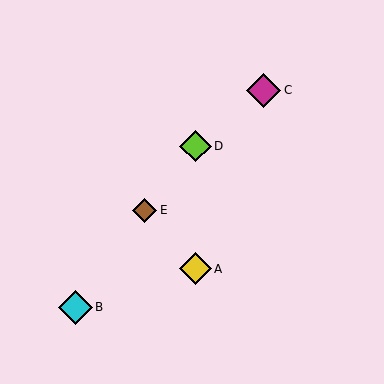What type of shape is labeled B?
Shape B is a cyan diamond.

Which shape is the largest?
The magenta diamond (labeled C) is the largest.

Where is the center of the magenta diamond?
The center of the magenta diamond is at (264, 90).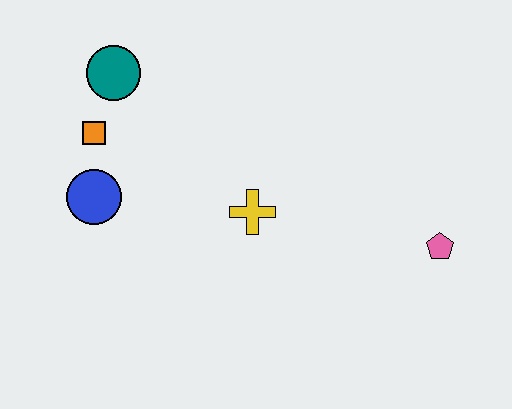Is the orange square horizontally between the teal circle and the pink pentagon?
No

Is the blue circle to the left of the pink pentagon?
Yes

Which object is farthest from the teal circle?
The pink pentagon is farthest from the teal circle.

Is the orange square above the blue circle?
Yes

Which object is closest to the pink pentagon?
The yellow cross is closest to the pink pentagon.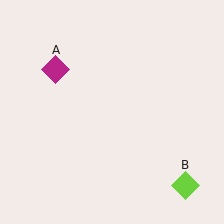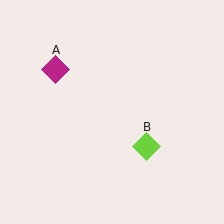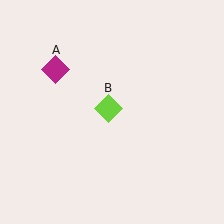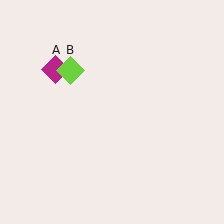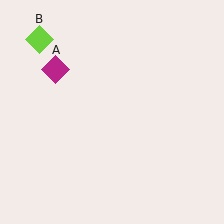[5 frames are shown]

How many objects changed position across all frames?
1 object changed position: lime diamond (object B).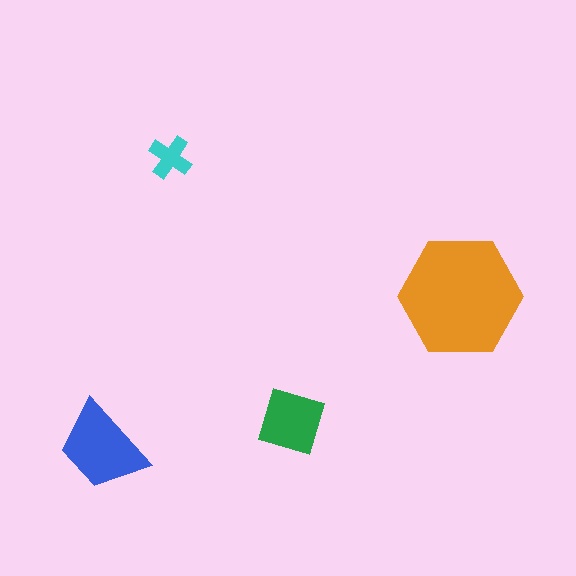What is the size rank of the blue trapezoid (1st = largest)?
2nd.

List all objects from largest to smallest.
The orange hexagon, the blue trapezoid, the green diamond, the cyan cross.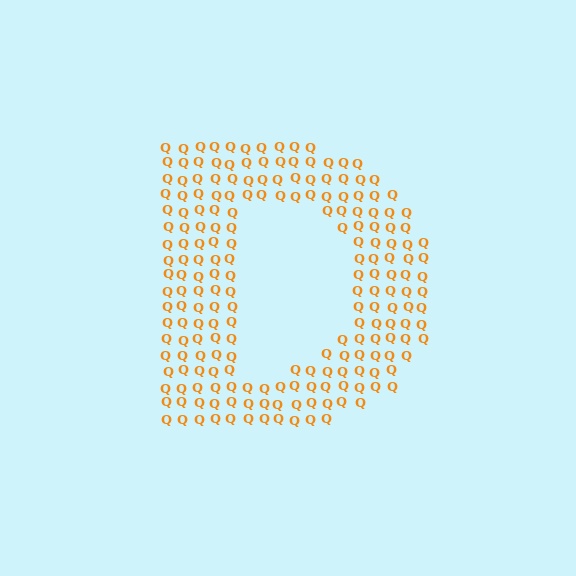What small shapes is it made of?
It is made of small letter Q's.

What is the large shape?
The large shape is the letter D.